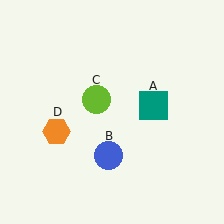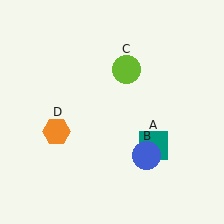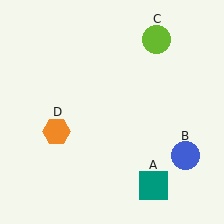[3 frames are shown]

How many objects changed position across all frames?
3 objects changed position: teal square (object A), blue circle (object B), lime circle (object C).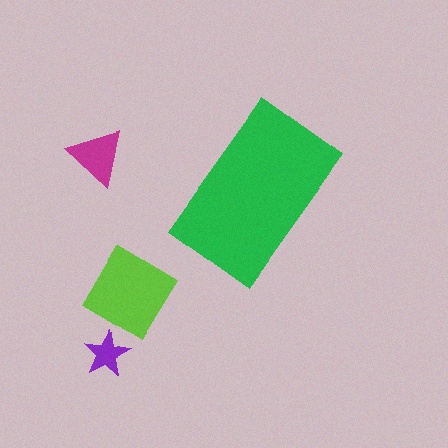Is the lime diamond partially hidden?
No, the lime diamond is fully visible.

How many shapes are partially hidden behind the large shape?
0 shapes are partially hidden.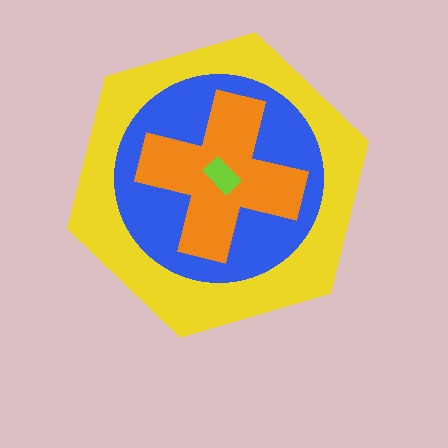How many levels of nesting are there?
4.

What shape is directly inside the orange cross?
The lime rectangle.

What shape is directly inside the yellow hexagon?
The blue circle.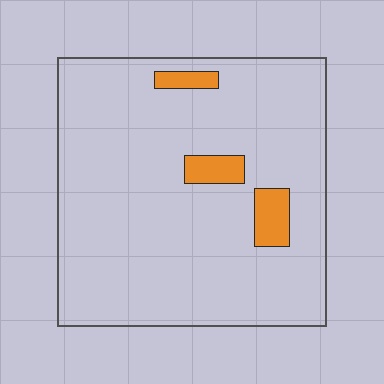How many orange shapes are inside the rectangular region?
3.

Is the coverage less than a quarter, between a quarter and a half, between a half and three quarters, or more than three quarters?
Less than a quarter.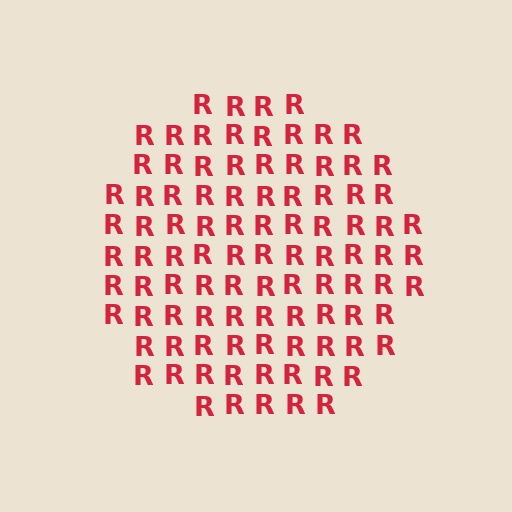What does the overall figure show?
The overall figure shows a circle.